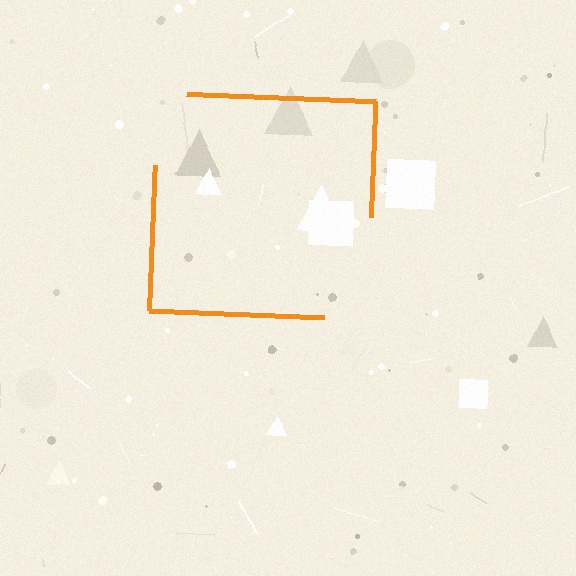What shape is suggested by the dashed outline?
The dashed outline suggests a square.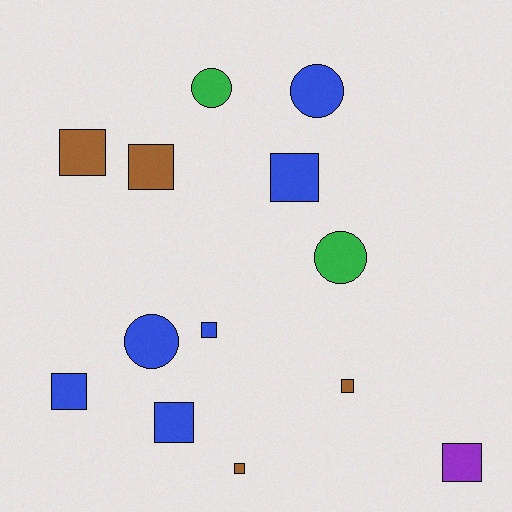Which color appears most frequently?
Blue, with 6 objects.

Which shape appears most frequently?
Square, with 9 objects.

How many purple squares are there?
There is 1 purple square.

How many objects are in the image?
There are 13 objects.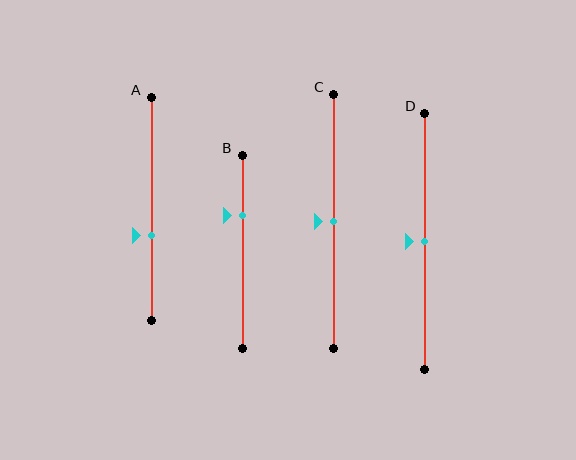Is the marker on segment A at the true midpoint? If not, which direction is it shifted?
No, the marker on segment A is shifted downward by about 12% of the segment length.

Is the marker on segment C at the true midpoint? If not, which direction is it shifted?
Yes, the marker on segment C is at the true midpoint.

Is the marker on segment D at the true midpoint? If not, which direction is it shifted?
Yes, the marker on segment D is at the true midpoint.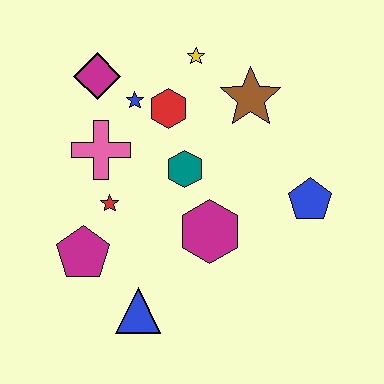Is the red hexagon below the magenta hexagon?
No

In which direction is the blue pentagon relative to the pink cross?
The blue pentagon is to the right of the pink cross.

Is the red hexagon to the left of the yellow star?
Yes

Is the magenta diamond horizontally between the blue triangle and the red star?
No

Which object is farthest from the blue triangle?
The yellow star is farthest from the blue triangle.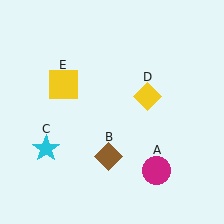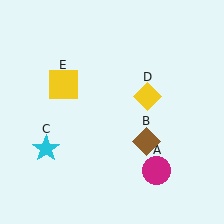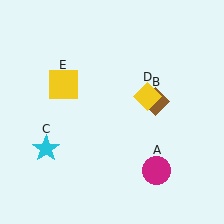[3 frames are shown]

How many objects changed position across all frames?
1 object changed position: brown diamond (object B).